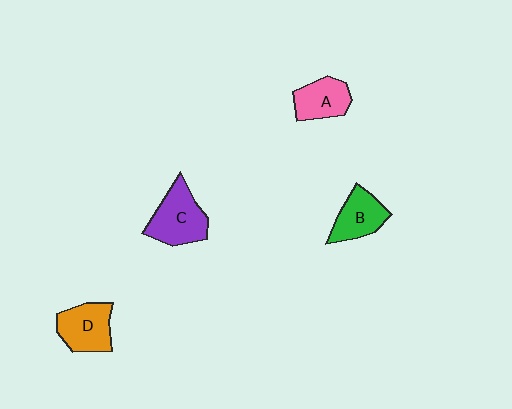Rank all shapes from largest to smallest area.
From largest to smallest: C (purple), D (orange), B (green), A (pink).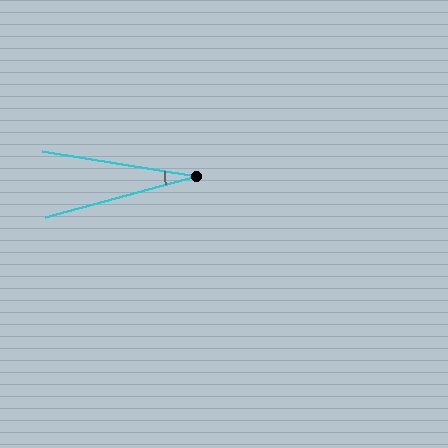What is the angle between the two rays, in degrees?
Approximately 24 degrees.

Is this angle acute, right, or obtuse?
It is acute.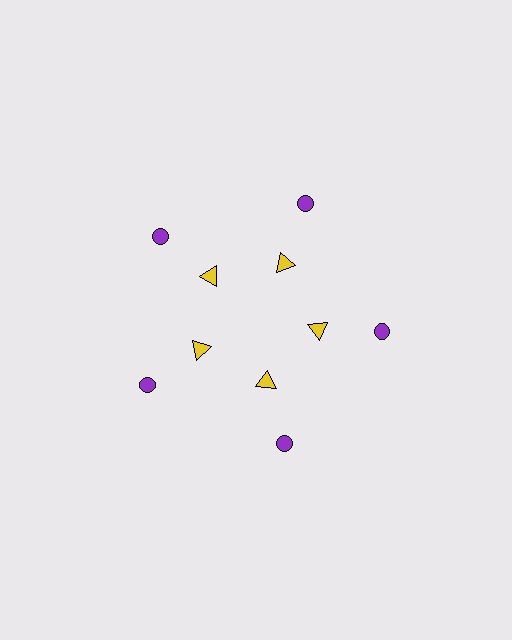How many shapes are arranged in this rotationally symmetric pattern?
There are 10 shapes, arranged in 5 groups of 2.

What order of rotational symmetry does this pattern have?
This pattern has 5-fold rotational symmetry.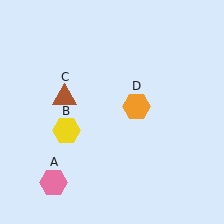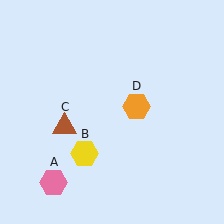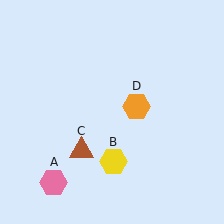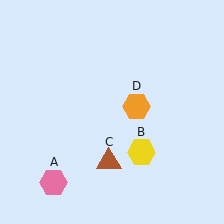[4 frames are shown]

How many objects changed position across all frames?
2 objects changed position: yellow hexagon (object B), brown triangle (object C).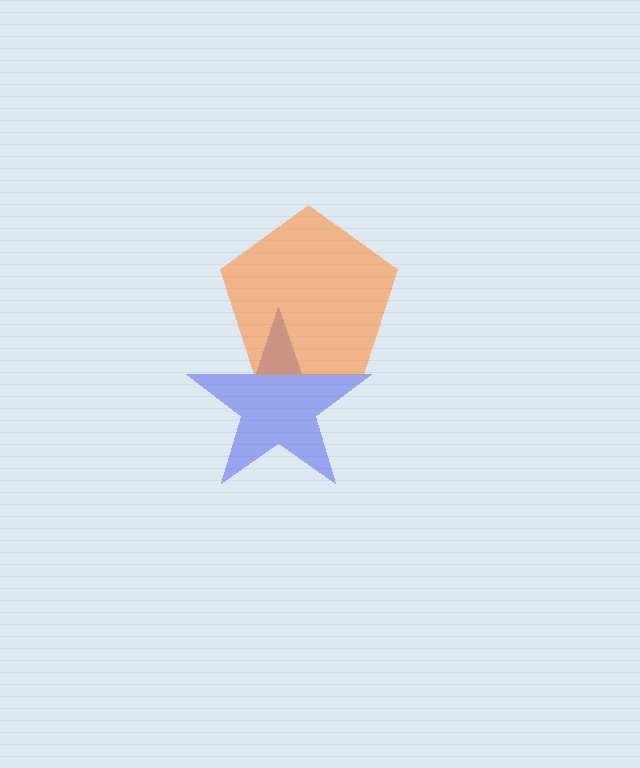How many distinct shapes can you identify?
There are 2 distinct shapes: a blue star, an orange pentagon.